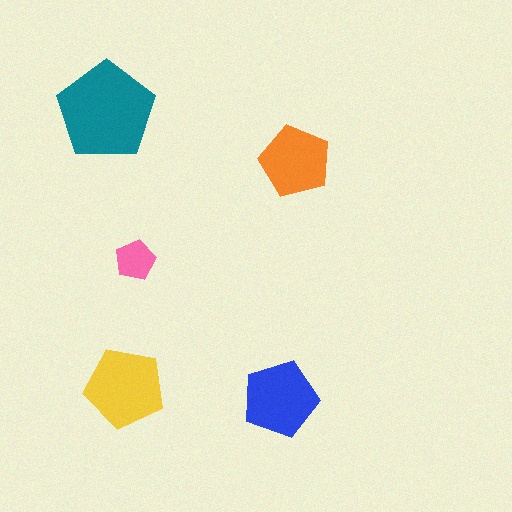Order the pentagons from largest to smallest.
the teal one, the yellow one, the blue one, the orange one, the pink one.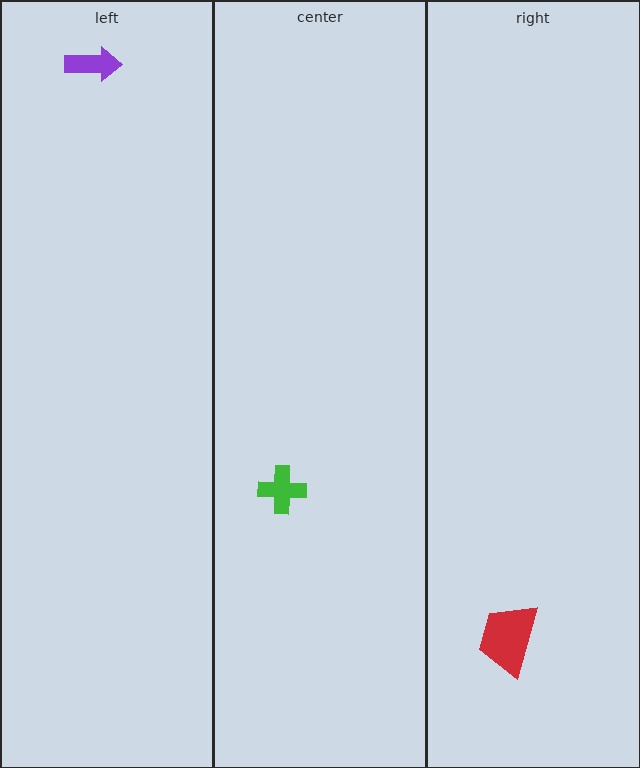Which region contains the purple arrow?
The left region.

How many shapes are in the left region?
1.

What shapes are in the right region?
The red trapezoid.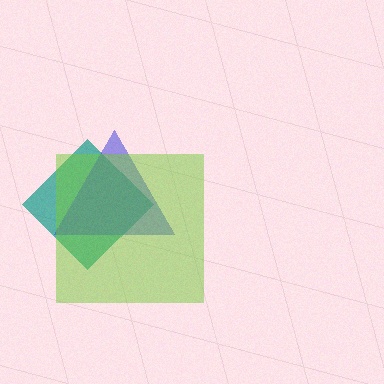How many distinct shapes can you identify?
There are 3 distinct shapes: a teal diamond, a blue triangle, a lime square.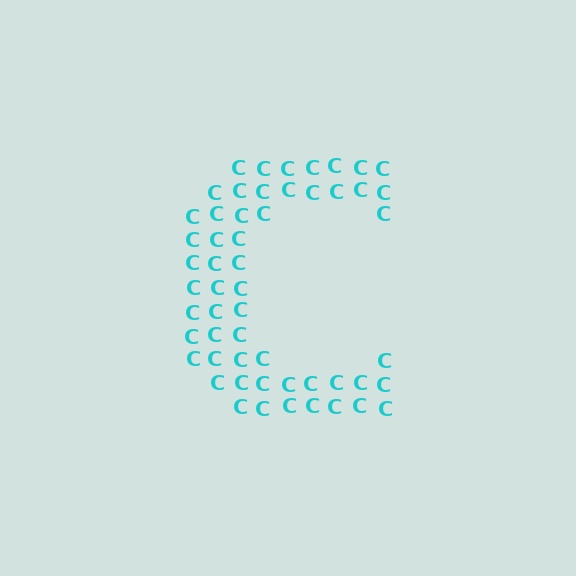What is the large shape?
The large shape is the letter C.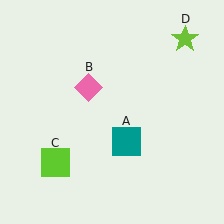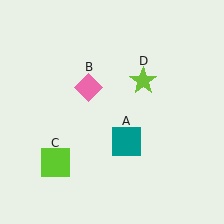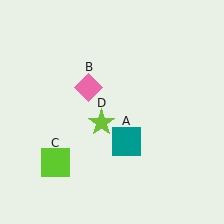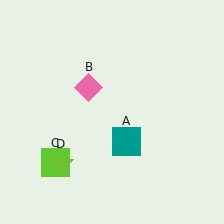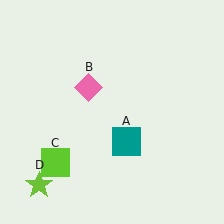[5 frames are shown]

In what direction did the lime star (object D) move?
The lime star (object D) moved down and to the left.